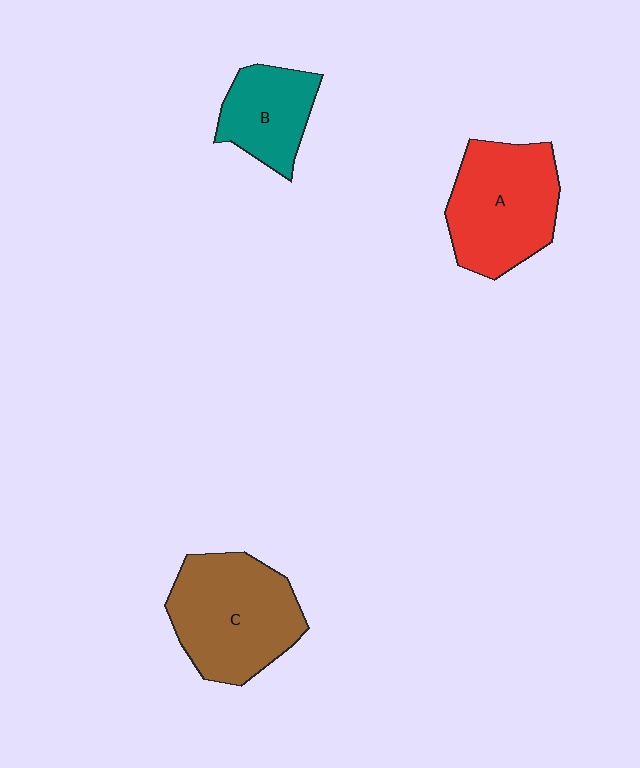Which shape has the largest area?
Shape C (brown).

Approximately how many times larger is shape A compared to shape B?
Approximately 1.6 times.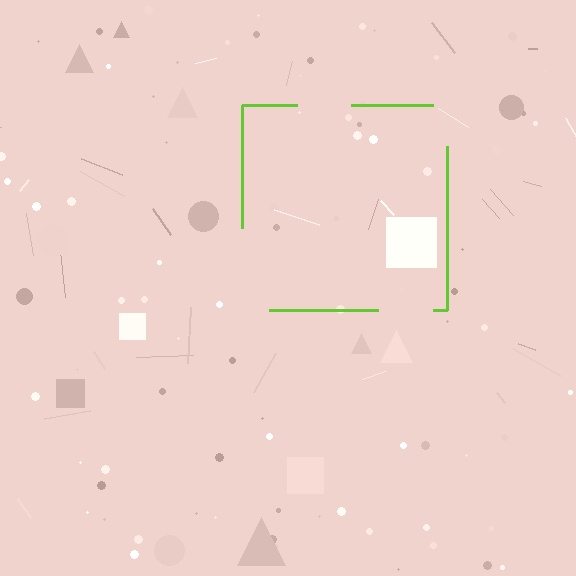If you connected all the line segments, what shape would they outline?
They would outline a square.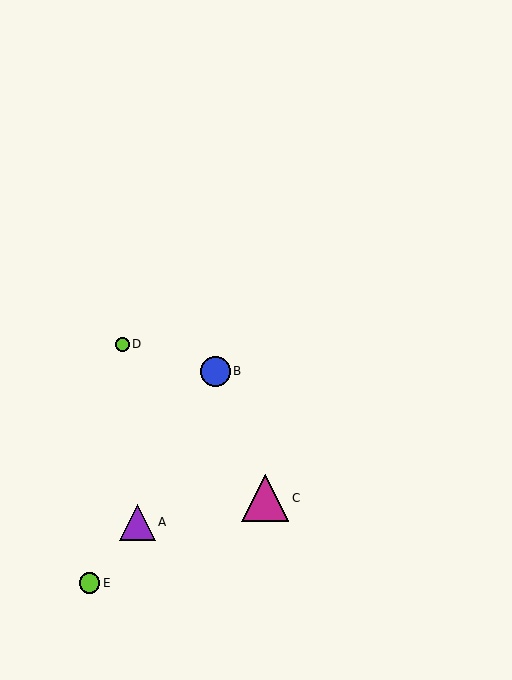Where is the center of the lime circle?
The center of the lime circle is at (89, 583).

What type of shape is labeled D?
Shape D is a lime circle.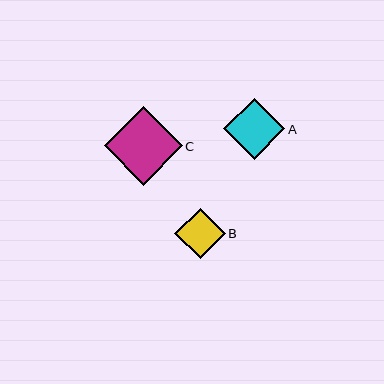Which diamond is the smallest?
Diamond B is the smallest with a size of approximately 50 pixels.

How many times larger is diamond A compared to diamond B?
Diamond A is approximately 1.2 times the size of diamond B.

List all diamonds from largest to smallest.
From largest to smallest: C, A, B.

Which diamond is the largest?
Diamond C is the largest with a size of approximately 78 pixels.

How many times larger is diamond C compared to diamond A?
Diamond C is approximately 1.3 times the size of diamond A.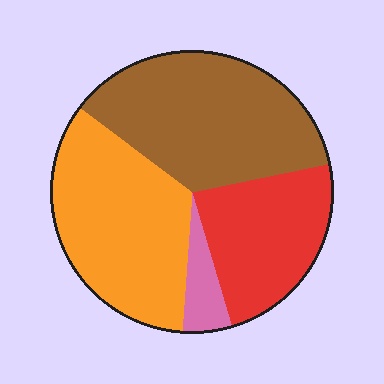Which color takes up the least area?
Pink, at roughly 5%.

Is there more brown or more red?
Brown.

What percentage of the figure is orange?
Orange covers 34% of the figure.